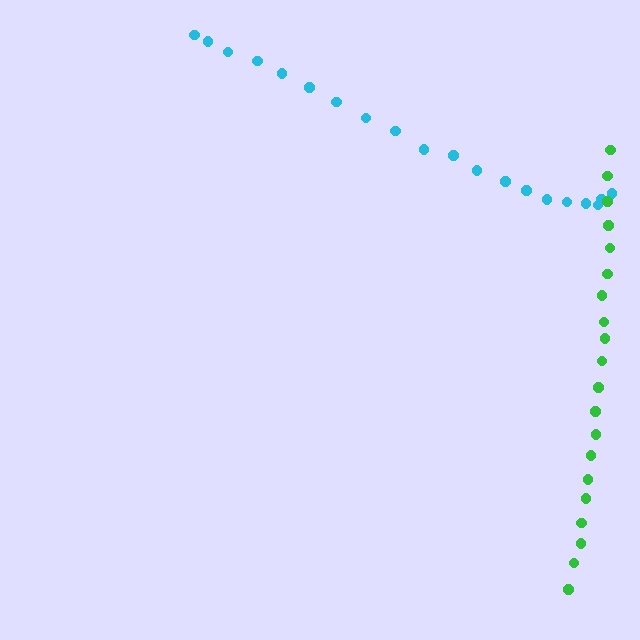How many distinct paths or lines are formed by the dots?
There are 2 distinct paths.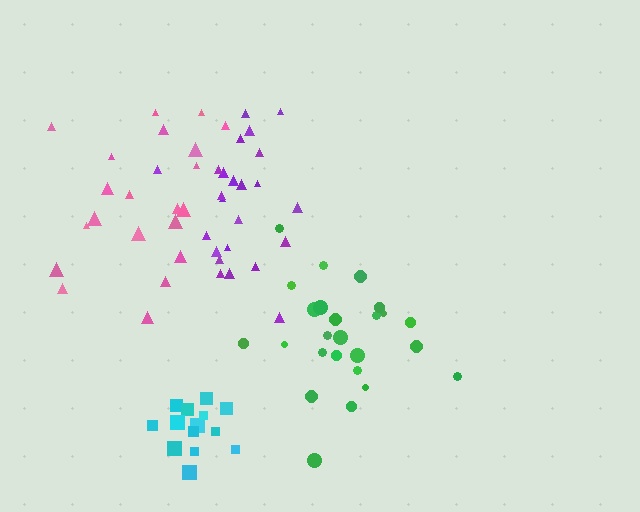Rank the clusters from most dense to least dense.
cyan, purple, green, pink.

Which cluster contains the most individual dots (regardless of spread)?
Green (25).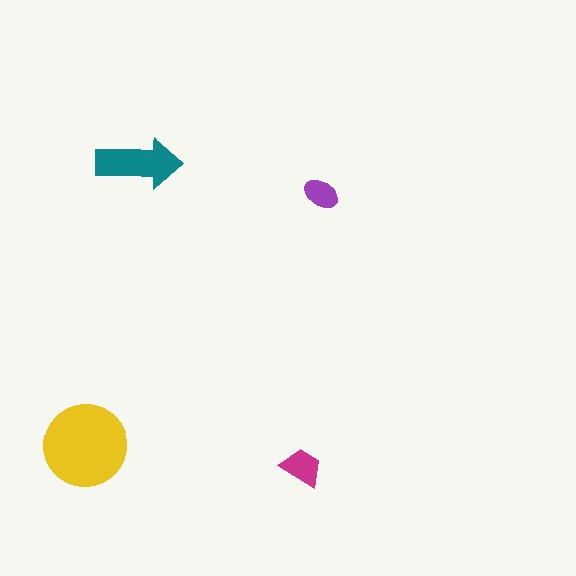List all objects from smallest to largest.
The purple ellipse, the magenta trapezoid, the teal arrow, the yellow circle.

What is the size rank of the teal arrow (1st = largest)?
2nd.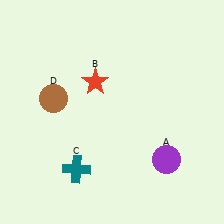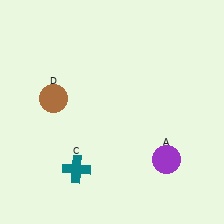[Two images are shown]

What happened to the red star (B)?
The red star (B) was removed in Image 2. It was in the top-left area of Image 1.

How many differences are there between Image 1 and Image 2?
There is 1 difference between the two images.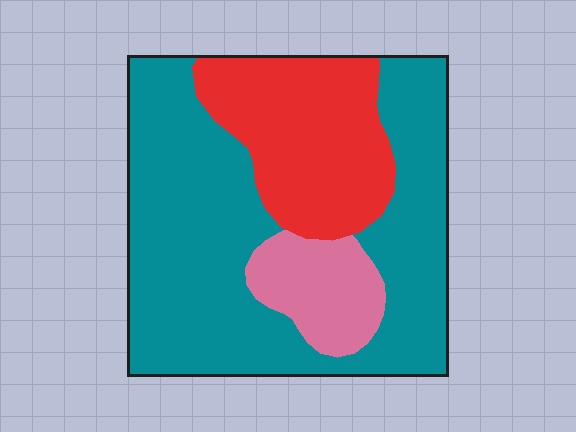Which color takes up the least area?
Pink, at roughly 10%.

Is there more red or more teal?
Teal.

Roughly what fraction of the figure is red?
Red takes up between a sixth and a third of the figure.